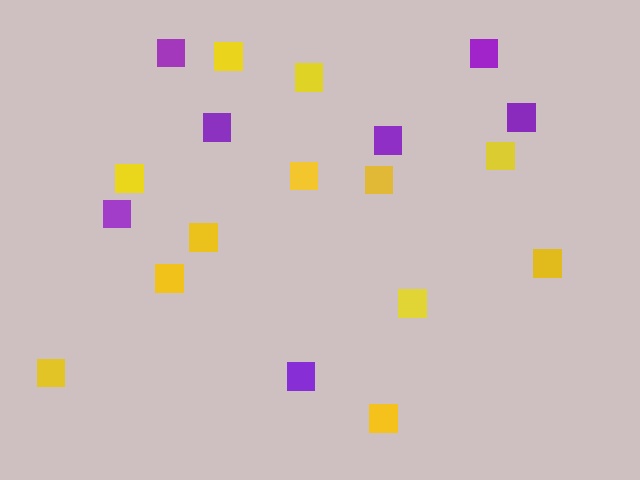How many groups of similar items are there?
There are 2 groups: one group of yellow squares (12) and one group of purple squares (7).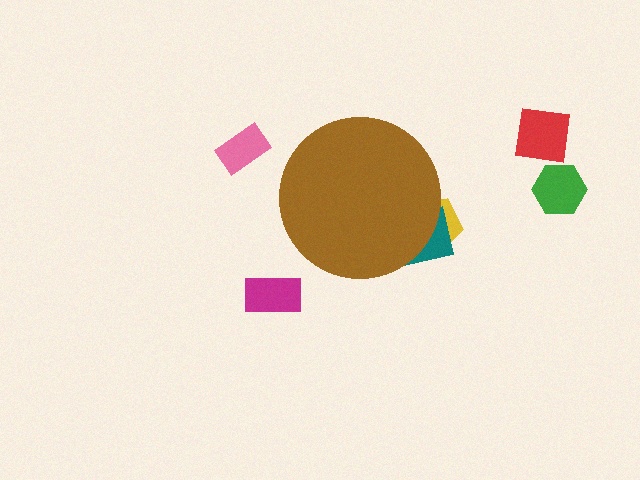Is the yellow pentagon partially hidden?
Yes, the yellow pentagon is partially hidden behind the brown circle.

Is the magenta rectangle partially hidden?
No, the magenta rectangle is fully visible.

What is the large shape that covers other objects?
A brown circle.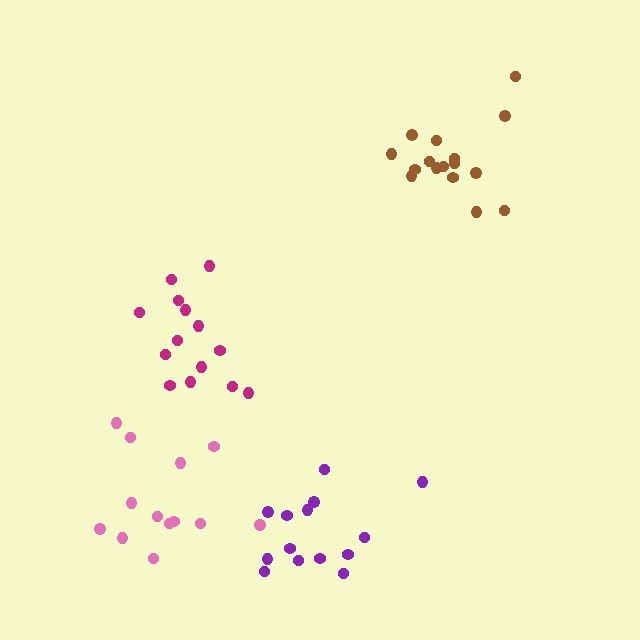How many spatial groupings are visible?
There are 4 spatial groupings.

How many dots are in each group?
Group 1: 14 dots, Group 2: 13 dots, Group 3: 14 dots, Group 4: 16 dots (57 total).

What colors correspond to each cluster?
The clusters are colored: magenta, pink, purple, brown.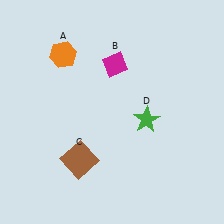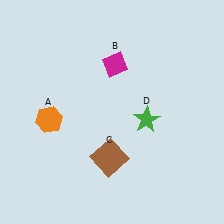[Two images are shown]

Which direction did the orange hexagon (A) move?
The orange hexagon (A) moved down.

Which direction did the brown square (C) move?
The brown square (C) moved right.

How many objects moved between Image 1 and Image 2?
2 objects moved between the two images.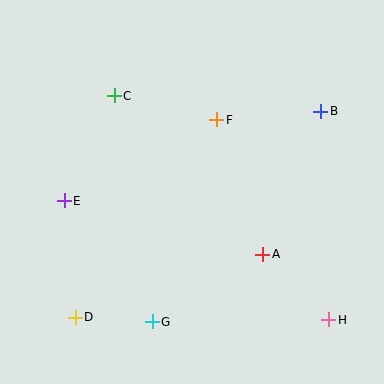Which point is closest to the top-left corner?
Point C is closest to the top-left corner.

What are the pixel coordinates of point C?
Point C is at (114, 96).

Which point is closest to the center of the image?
Point F at (217, 120) is closest to the center.